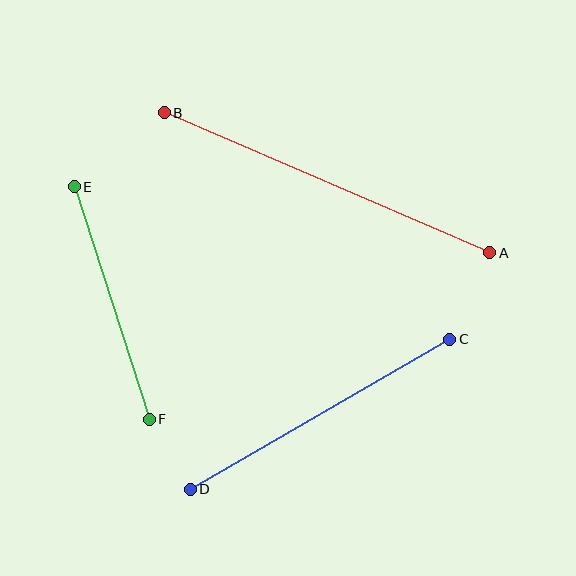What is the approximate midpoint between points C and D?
The midpoint is at approximately (320, 414) pixels.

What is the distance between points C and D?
The distance is approximately 300 pixels.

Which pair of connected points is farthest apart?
Points A and B are farthest apart.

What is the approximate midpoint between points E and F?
The midpoint is at approximately (112, 303) pixels.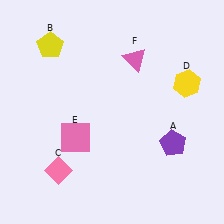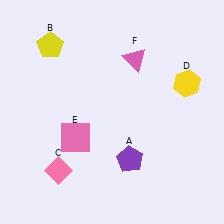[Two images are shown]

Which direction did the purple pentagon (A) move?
The purple pentagon (A) moved left.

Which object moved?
The purple pentagon (A) moved left.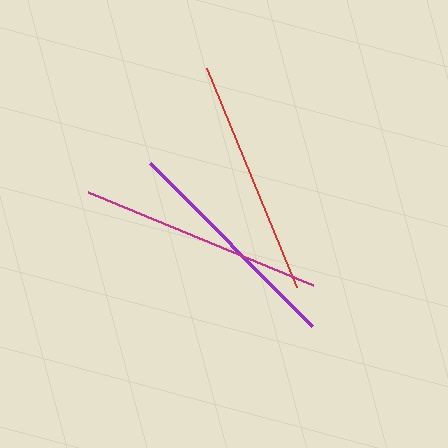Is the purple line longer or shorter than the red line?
The red line is longer than the purple line.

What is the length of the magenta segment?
The magenta segment is approximately 243 pixels long.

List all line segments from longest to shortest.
From longest to shortest: magenta, red, purple.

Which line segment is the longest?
The magenta line is the longest at approximately 243 pixels.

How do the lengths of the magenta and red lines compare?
The magenta and red lines are approximately the same length.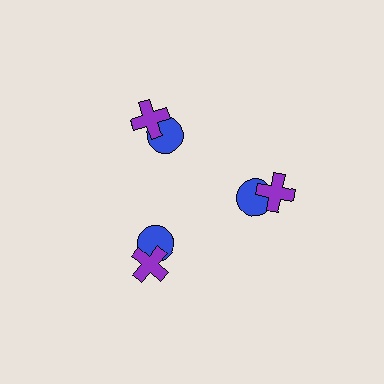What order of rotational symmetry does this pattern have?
This pattern has 3-fold rotational symmetry.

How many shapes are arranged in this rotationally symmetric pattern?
There are 6 shapes, arranged in 3 groups of 2.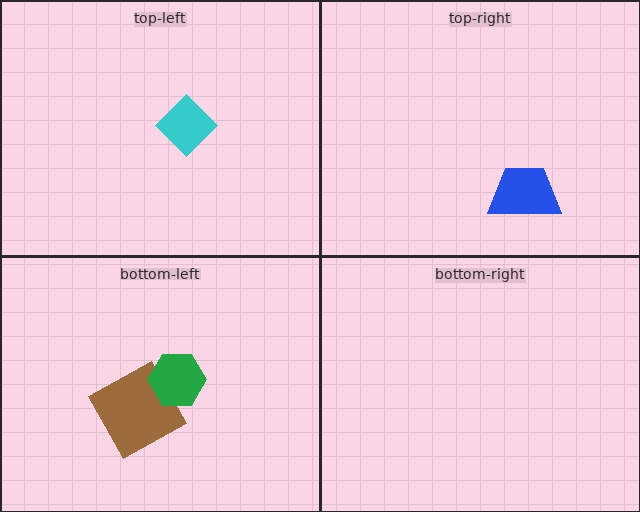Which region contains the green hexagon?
The bottom-left region.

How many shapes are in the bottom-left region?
2.